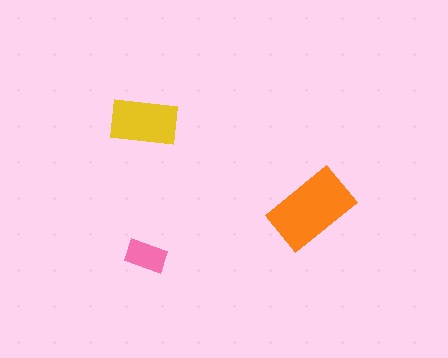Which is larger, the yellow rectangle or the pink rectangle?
The yellow one.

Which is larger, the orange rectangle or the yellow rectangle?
The orange one.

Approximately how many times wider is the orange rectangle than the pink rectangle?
About 2 times wider.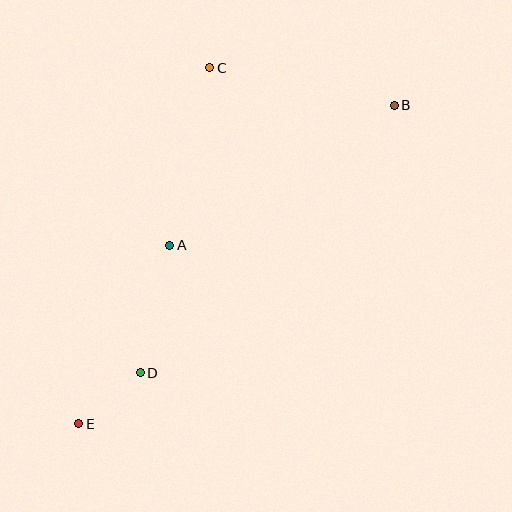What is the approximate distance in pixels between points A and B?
The distance between A and B is approximately 265 pixels.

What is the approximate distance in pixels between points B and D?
The distance between B and D is approximately 369 pixels.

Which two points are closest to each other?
Points D and E are closest to each other.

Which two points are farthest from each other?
Points B and E are farthest from each other.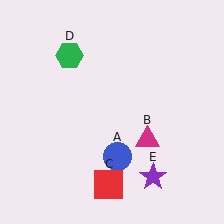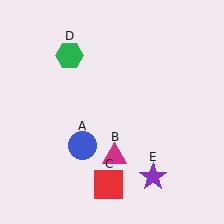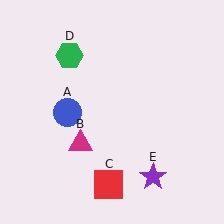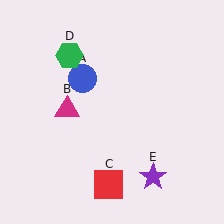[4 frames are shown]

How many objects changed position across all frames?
2 objects changed position: blue circle (object A), magenta triangle (object B).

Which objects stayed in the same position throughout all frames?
Red square (object C) and green hexagon (object D) and purple star (object E) remained stationary.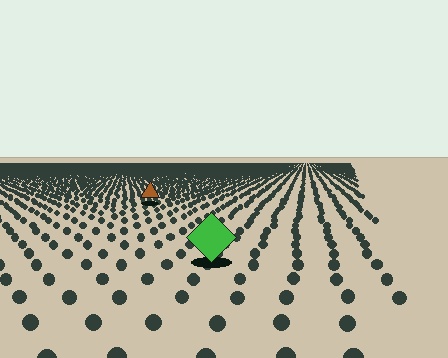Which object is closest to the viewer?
The green diamond is closest. The texture marks near it are larger and more spread out.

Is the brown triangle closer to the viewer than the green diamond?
No. The green diamond is closer — you can tell from the texture gradient: the ground texture is coarser near it.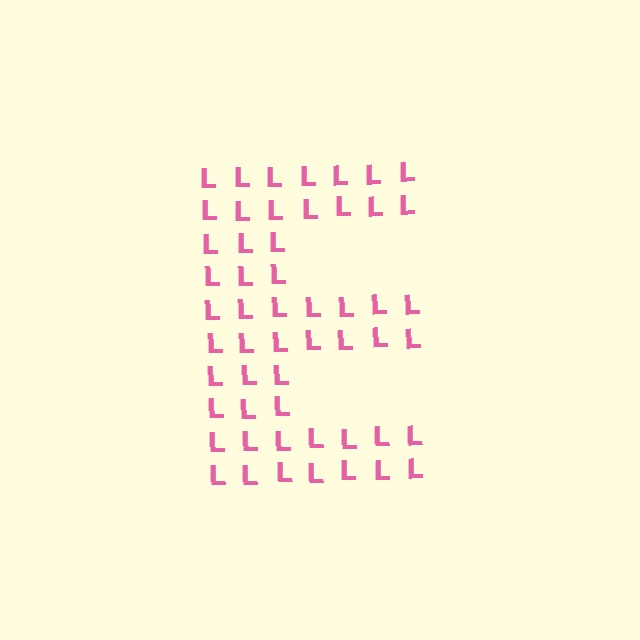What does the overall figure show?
The overall figure shows the letter E.